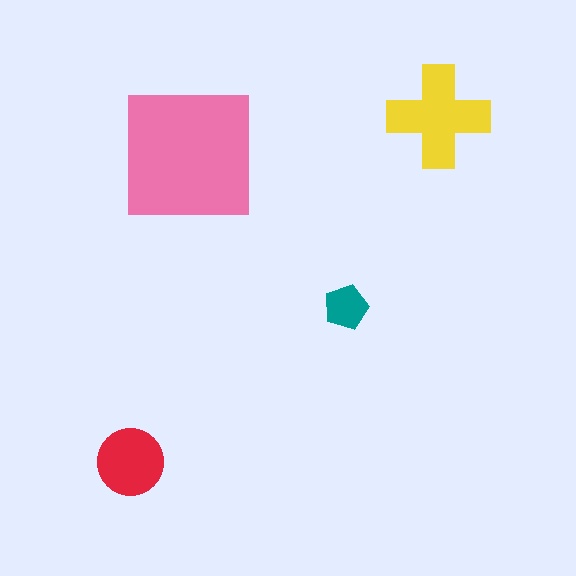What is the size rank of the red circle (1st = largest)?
3rd.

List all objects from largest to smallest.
The pink square, the yellow cross, the red circle, the teal pentagon.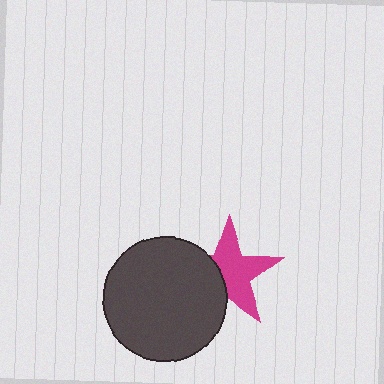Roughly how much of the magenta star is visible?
About half of it is visible (roughly 62%).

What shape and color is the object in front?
The object in front is a dark gray circle.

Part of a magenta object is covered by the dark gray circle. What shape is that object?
It is a star.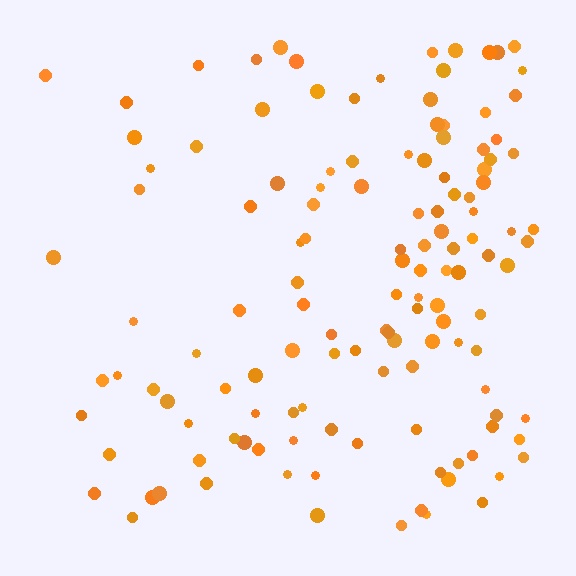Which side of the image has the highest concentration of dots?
The right.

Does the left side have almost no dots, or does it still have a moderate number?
Still a moderate number, just noticeably fewer than the right.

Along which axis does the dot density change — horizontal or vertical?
Horizontal.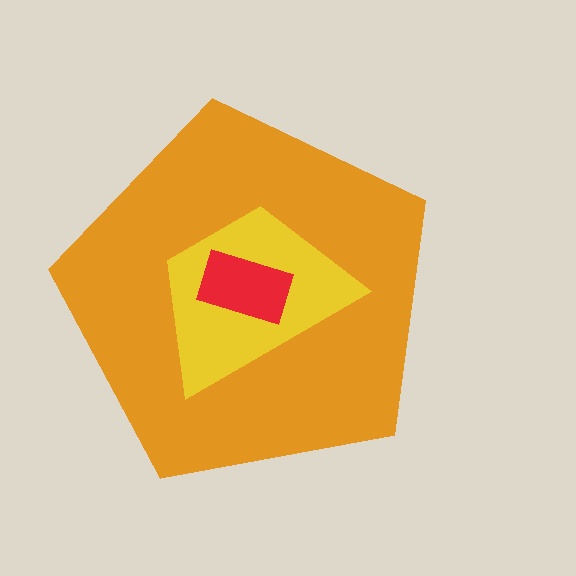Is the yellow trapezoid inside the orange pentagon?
Yes.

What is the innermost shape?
The red rectangle.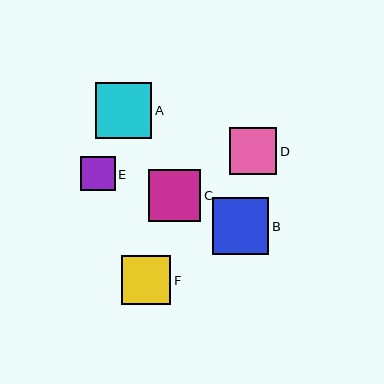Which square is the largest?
Square B is the largest with a size of approximately 57 pixels.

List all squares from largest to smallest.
From largest to smallest: B, A, C, F, D, E.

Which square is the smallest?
Square E is the smallest with a size of approximately 35 pixels.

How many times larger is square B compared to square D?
Square B is approximately 1.2 times the size of square D.